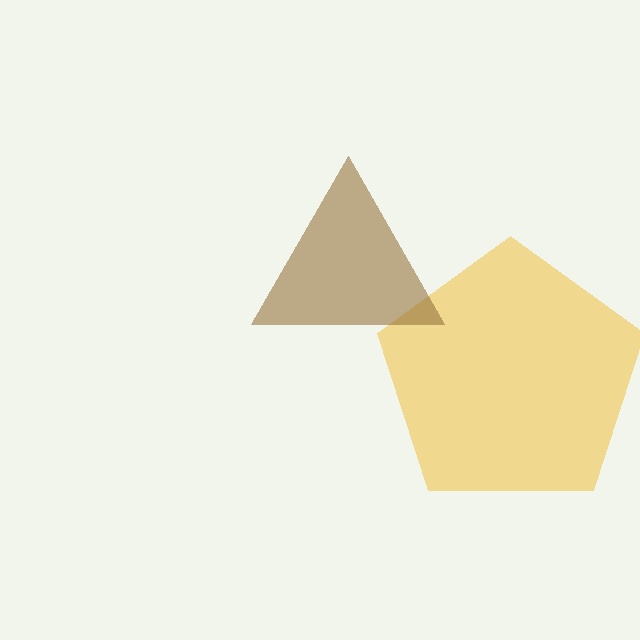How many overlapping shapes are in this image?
There are 2 overlapping shapes in the image.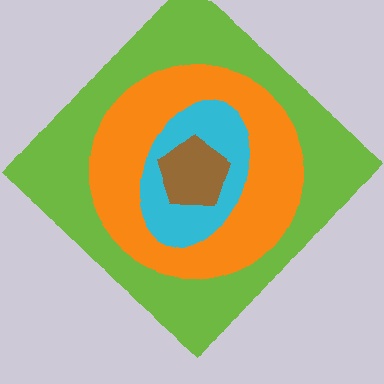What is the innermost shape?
The brown pentagon.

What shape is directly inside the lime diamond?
The orange circle.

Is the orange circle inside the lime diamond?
Yes.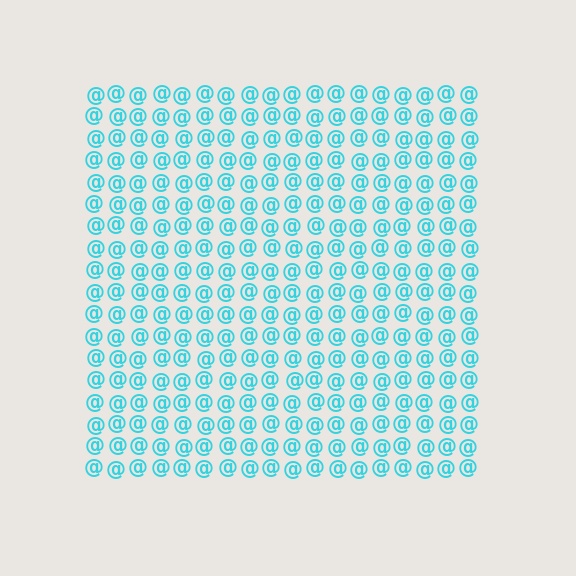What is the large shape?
The large shape is a square.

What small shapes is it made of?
It is made of small at signs.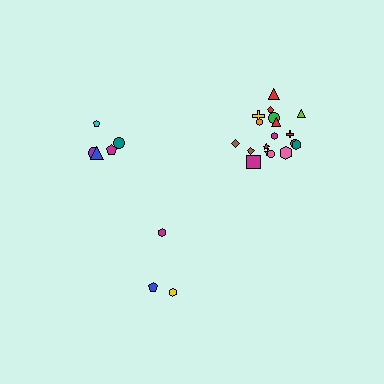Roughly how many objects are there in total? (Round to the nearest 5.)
Roughly 25 objects in total.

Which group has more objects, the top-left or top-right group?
The top-right group.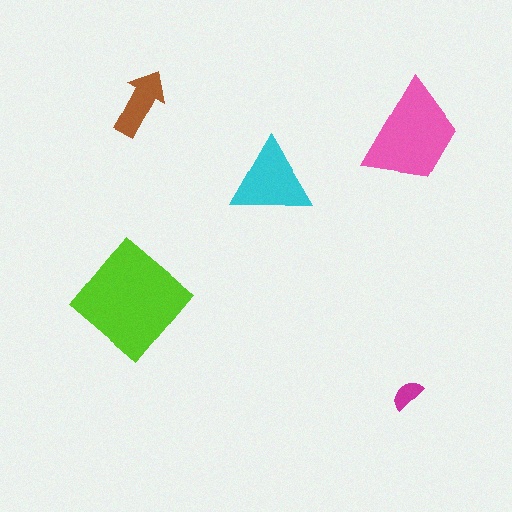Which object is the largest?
The lime diamond.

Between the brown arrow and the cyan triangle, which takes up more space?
The cyan triangle.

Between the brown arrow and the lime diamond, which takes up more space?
The lime diamond.